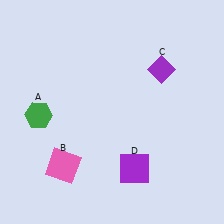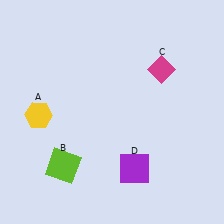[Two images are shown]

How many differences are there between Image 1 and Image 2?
There are 3 differences between the two images.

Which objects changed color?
A changed from green to yellow. B changed from pink to lime. C changed from purple to magenta.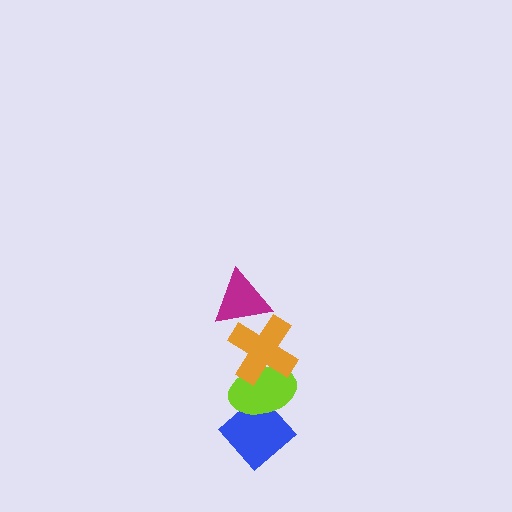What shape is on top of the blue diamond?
The lime ellipse is on top of the blue diamond.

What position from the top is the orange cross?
The orange cross is 2nd from the top.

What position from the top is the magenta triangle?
The magenta triangle is 1st from the top.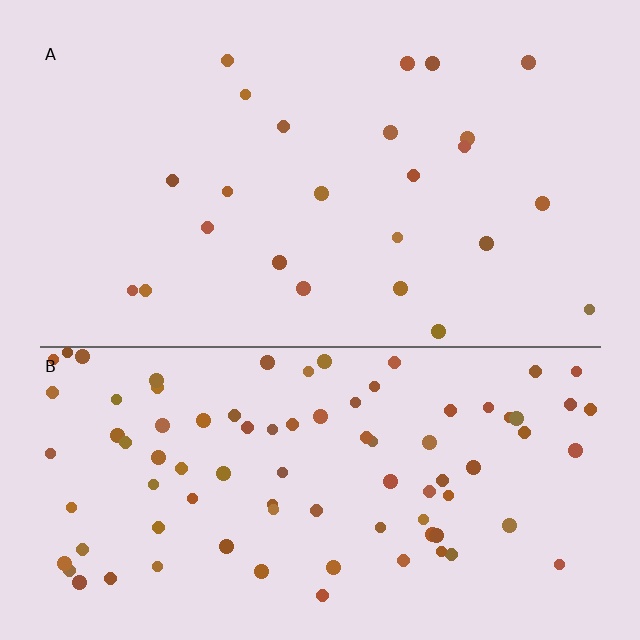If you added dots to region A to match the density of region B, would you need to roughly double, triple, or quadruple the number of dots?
Approximately quadruple.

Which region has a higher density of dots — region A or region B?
B (the bottom).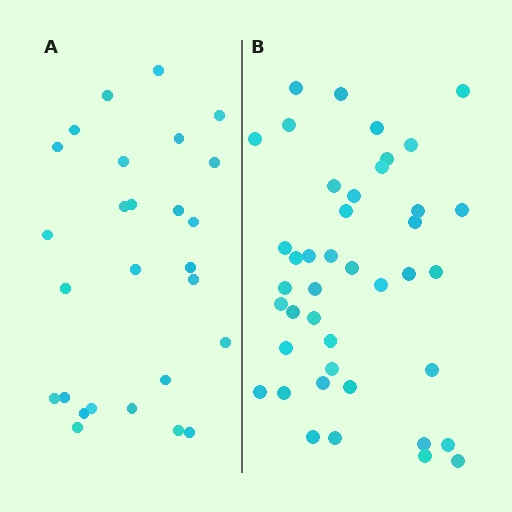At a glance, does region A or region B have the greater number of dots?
Region B (the right region) has more dots.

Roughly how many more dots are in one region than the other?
Region B has approximately 15 more dots than region A.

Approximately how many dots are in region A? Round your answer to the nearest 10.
About 30 dots. (The exact count is 27, which rounds to 30.)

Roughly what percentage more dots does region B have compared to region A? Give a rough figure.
About 55% more.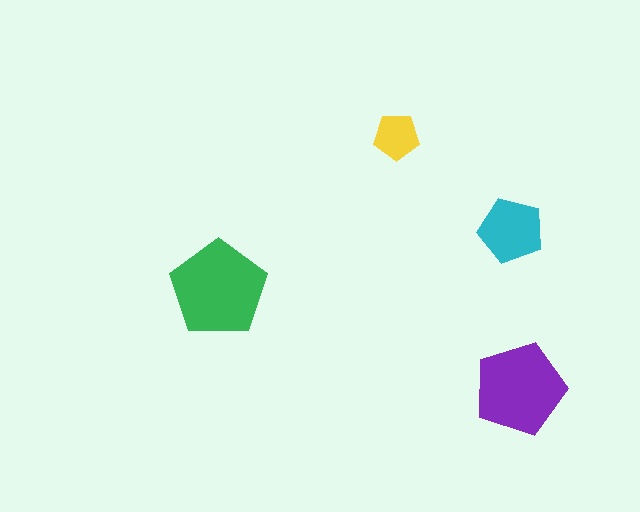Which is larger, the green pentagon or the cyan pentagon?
The green one.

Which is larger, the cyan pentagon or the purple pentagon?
The purple one.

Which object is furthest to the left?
The green pentagon is leftmost.